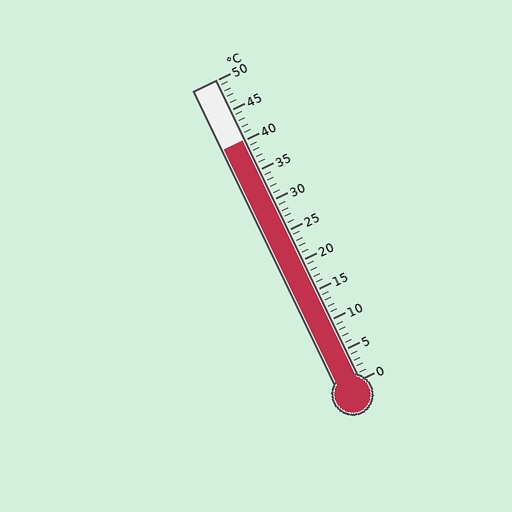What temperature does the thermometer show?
The thermometer shows approximately 40°C.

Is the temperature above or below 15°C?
The temperature is above 15°C.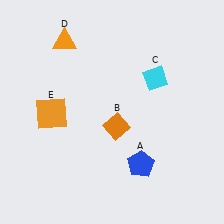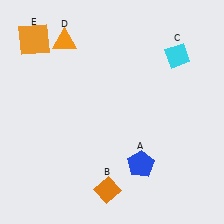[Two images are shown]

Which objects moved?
The objects that moved are: the orange diamond (B), the cyan diamond (C), the orange square (E).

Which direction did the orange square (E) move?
The orange square (E) moved up.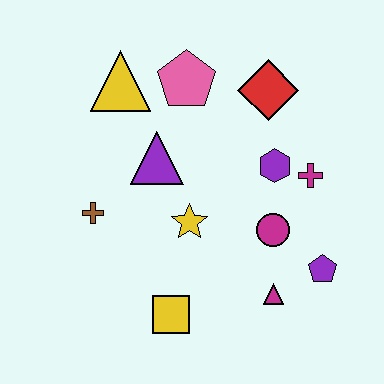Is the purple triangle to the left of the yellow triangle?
No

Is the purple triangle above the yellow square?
Yes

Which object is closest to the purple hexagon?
The magenta cross is closest to the purple hexagon.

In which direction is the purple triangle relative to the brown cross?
The purple triangle is to the right of the brown cross.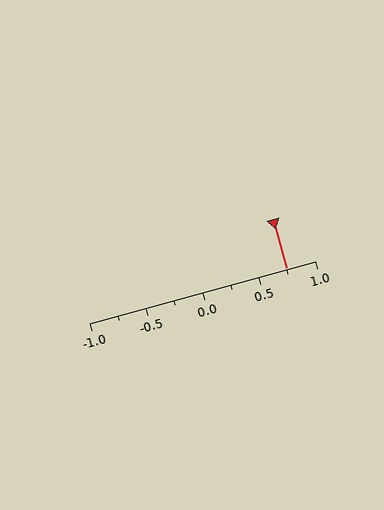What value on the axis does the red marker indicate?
The marker indicates approximately 0.75.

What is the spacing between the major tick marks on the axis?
The major ticks are spaced 0.5 apart.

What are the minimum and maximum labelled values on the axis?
The axis runs from -1.0 to 1.0.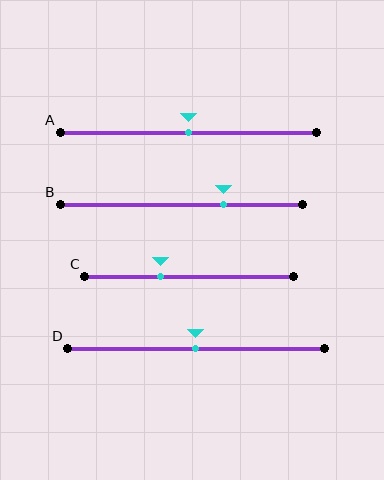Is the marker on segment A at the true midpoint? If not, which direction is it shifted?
Yes, the marker on segment A is at the true midpoint.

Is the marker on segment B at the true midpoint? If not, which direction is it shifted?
No, the marker on segment B is shifted to the right by about 17% of the segment length.